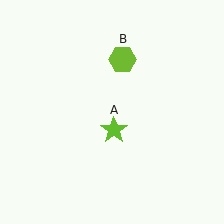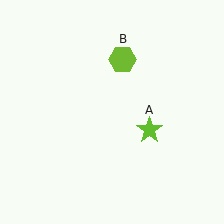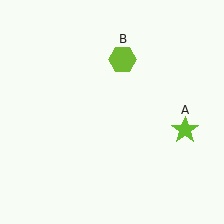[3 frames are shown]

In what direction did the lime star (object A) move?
The lime star (object A) moved right.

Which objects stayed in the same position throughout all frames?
Lime hexagon (object B) remained stationary.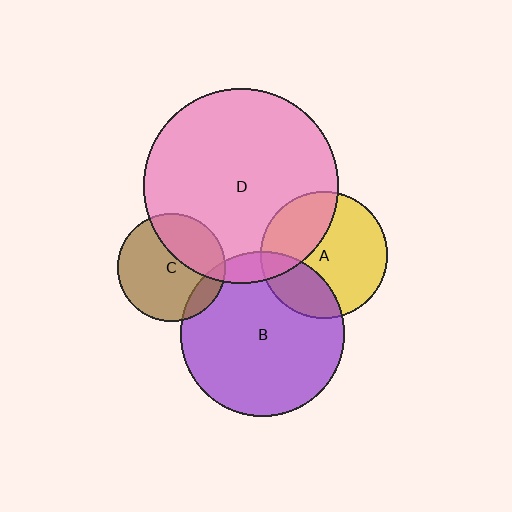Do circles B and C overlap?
Yes.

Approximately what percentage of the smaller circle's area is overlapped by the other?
Approximately 15%.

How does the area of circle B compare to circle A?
Approximately 1.7 times.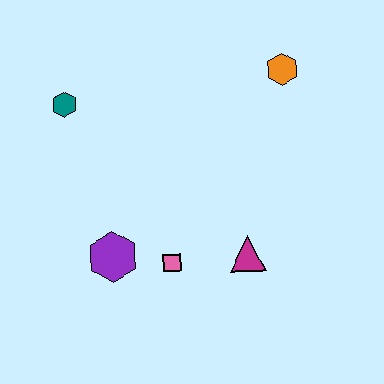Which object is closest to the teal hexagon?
The purple hexagon is closest to the teal hexagon.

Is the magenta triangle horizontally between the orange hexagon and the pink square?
Yes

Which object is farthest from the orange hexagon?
The purple hexagon is farthest from the orange hexagon.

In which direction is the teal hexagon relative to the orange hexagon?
The teal hexagon is to the left of the orange hexagon.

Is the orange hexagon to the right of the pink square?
Yes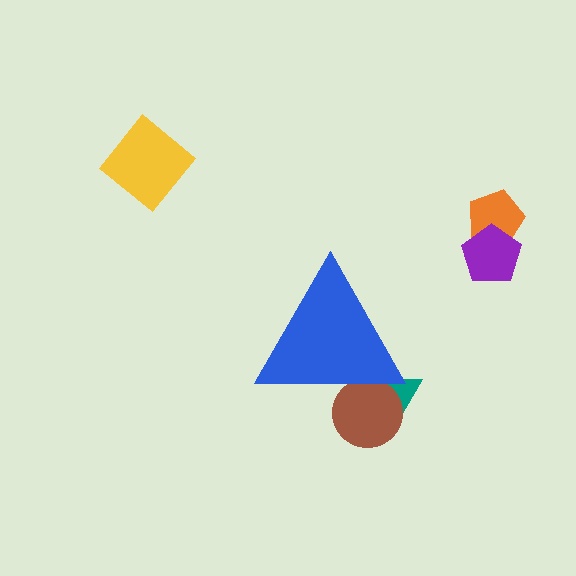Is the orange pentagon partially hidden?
No, the orange pentagon is fully visible.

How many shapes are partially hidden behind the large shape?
2 shapes are partially hidden.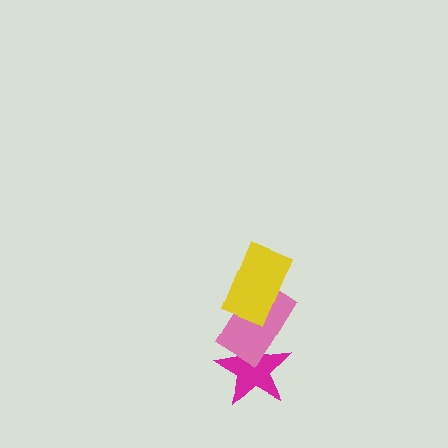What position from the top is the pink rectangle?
The pink rectangle is 2nd from the top.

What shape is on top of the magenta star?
The pink rectangle is on top of the magenta star.